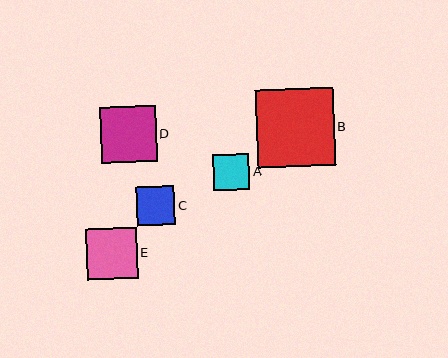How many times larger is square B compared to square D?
Square B is approximately 1.4 times the size of square D.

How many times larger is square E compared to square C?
Square E is approximately 1.3 times the size of square C.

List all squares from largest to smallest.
From largest to smallest: B, D, E, C, A.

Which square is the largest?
Square B is the largest with a size of approximately 77 pixels.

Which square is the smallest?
Square A is the smallest with a size of approximately 36 pixels.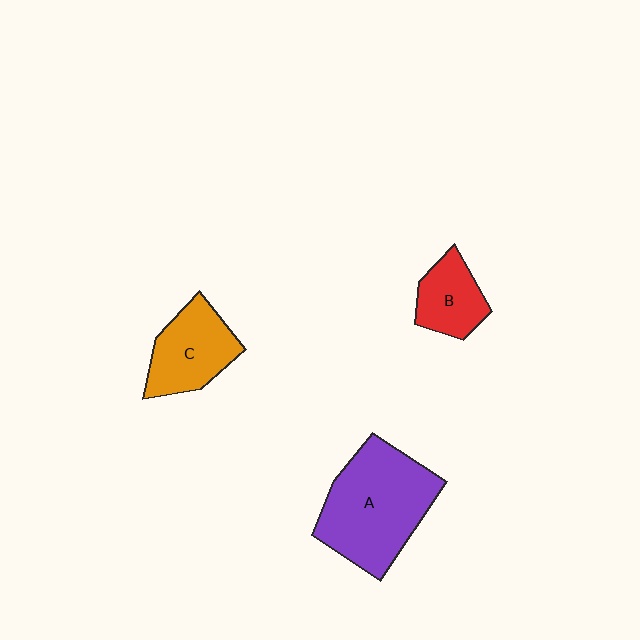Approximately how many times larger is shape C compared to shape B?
Approximately 1.4 times.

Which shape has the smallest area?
Shape B (red).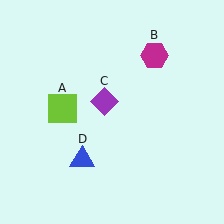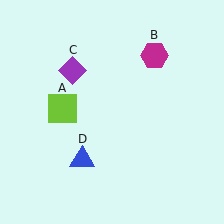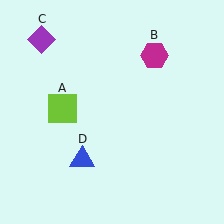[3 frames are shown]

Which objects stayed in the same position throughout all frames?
Lime square (object A) and magenta hexagon (object B) and blue triangle (object D) remained stationary.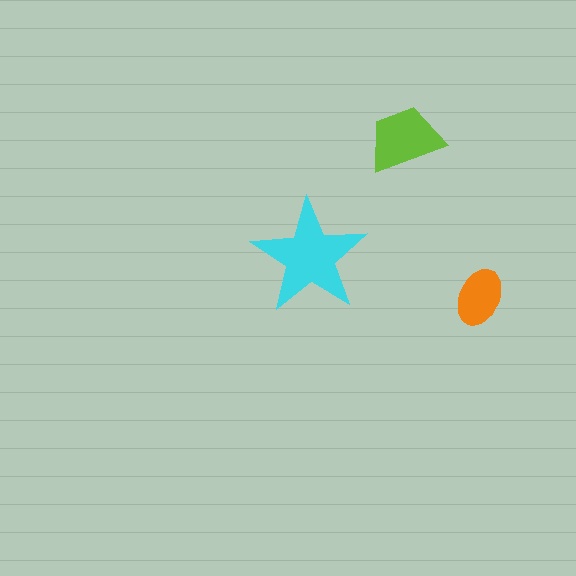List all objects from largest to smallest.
The cyan star, the lime trapezoid, the orange ellipse.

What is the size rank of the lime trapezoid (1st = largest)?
2nd.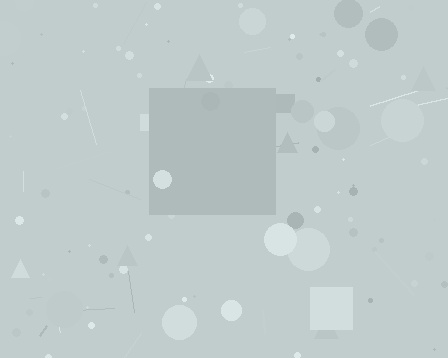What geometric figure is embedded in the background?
A square is embedded in the background.